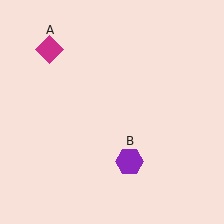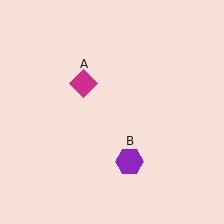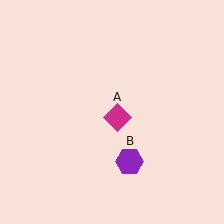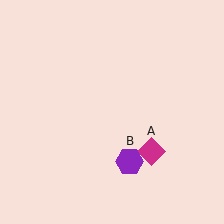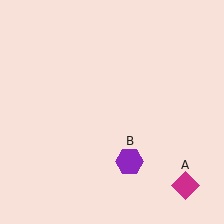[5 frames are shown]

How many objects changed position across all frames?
1 object changed position: magenta diamond (object A).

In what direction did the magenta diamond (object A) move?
The magenta diamond (object A) moved down and to the right.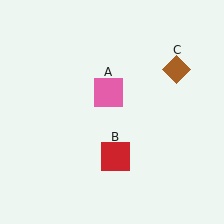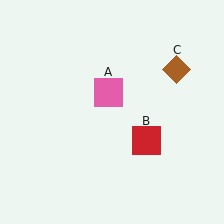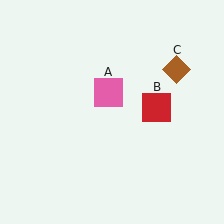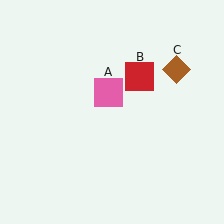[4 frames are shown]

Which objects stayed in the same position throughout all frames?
Pink square (object A) and brown diamond (object C) remained stationary.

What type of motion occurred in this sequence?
The red square (object B) rotated counterclockwise around the center of the scene.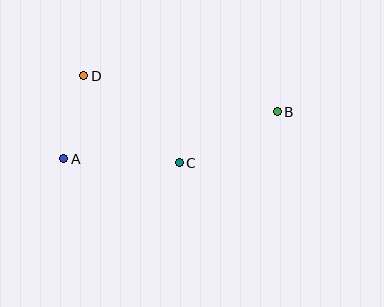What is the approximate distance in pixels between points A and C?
The distance between A and C is approximately 116 pixels.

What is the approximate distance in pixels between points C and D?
The distance between C and D is approximately 129 pixels.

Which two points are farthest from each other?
Points A and B are farthest from each other.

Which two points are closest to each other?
Points A and D are closest to each other.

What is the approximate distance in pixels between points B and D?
The distance between B and D is approximately 197 pixels.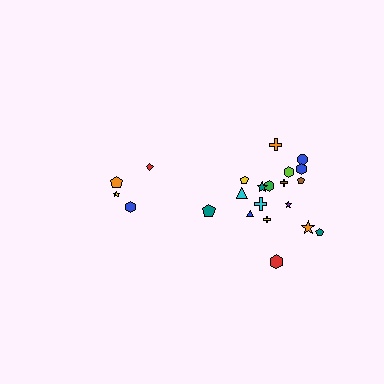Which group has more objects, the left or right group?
The right group.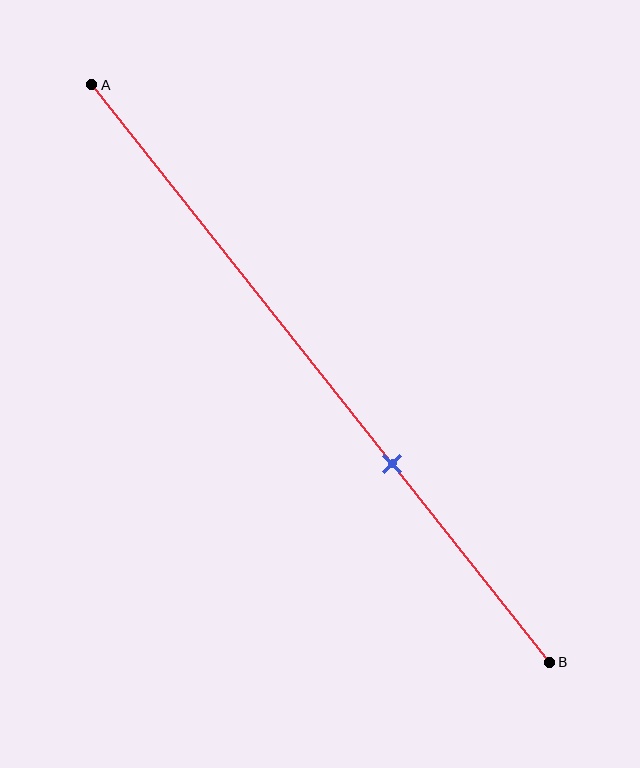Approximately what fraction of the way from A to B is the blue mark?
The blue mark is approximately 65% of the way from A to B.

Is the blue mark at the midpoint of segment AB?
No, the mark is at about 65% from A, not at the 50% midpoint.